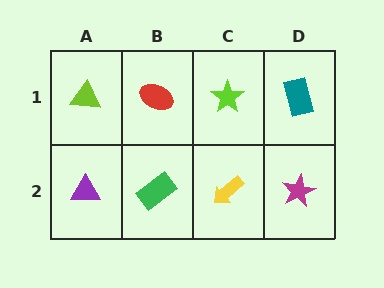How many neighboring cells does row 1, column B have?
3.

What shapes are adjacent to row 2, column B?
A red ellipse (row 1, column B), a purple triangle (row 2, column A), a yellow arrow (row 2, column C).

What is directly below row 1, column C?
A yellow arrow.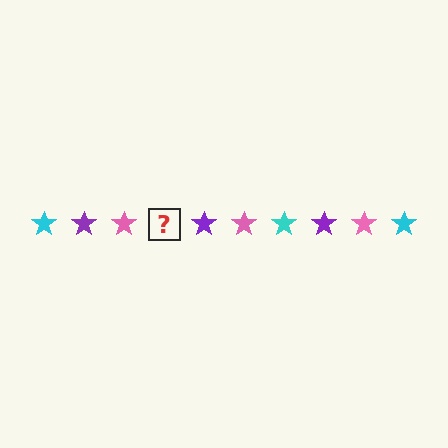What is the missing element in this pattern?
The missing element is a cyan star.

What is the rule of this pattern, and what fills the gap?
The rule is that the pattern cycles through cyan, purple, pink stars. The gap should be filled with a cyan star.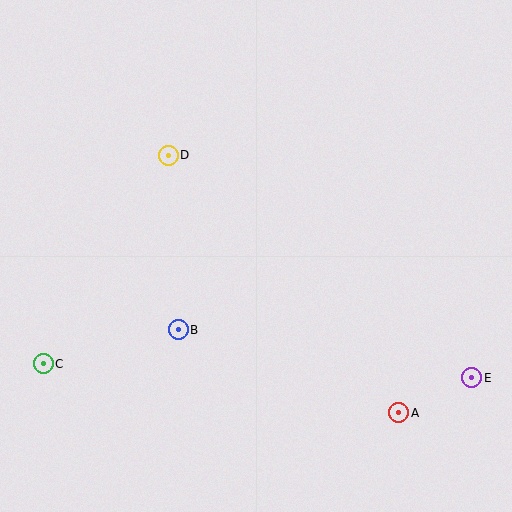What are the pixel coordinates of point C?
Point C is at (43, 364).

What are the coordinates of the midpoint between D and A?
The midpoint between D and A is at (284, 284).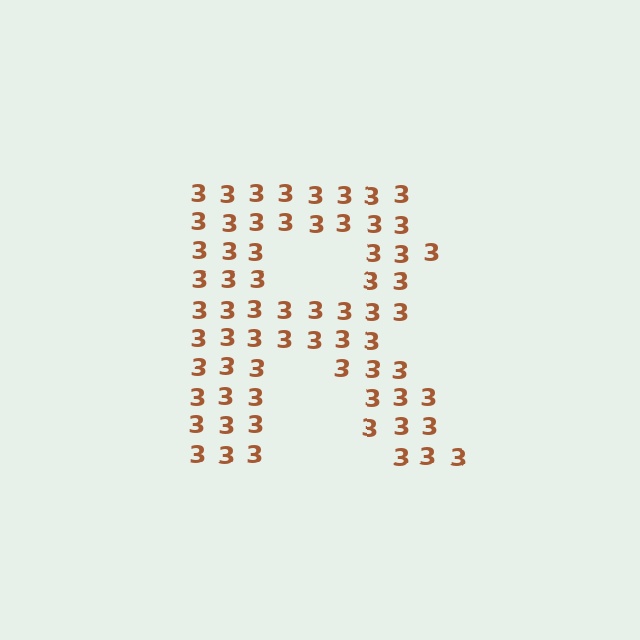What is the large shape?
The large shape is the letter R.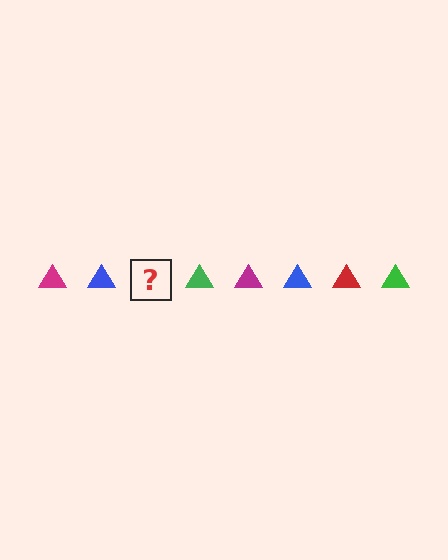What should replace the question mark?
The question mark should be replaced with a red triangle.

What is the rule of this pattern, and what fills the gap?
The rule is that the pattern cycles through magenta, blue, red, green triangles. The gap should be filled with a red triangle.